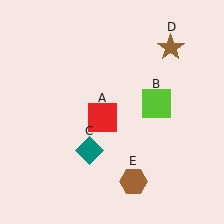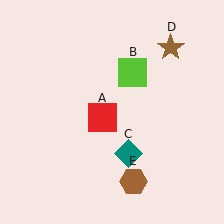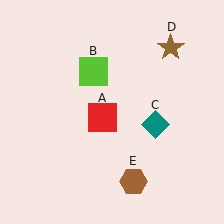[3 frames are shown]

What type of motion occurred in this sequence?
The lime square (object B), teal diamond (object C) rotated counterclockwise around the center of the scene.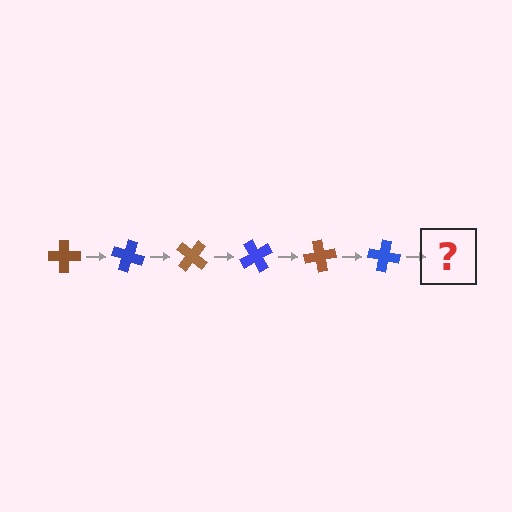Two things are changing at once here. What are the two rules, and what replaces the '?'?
The two rules are that it rotates 20 degrees each step and the color cycles through brown and blue. The '?' should be a brown cross, rotated 120 degrees from the start.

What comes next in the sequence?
The next element should be a brown cross, rotated 120 degrees from the start.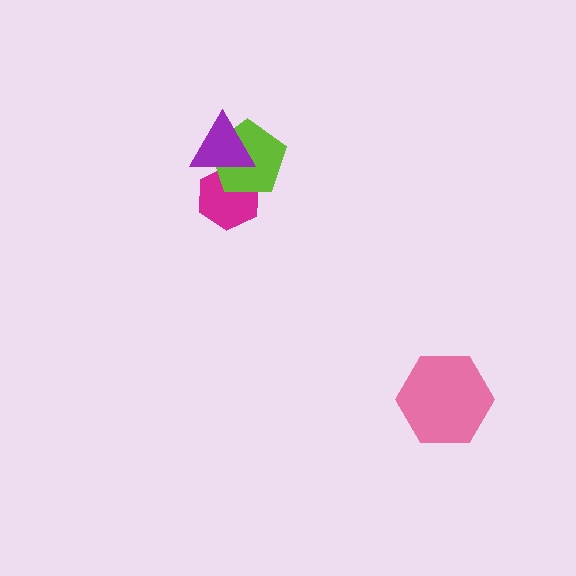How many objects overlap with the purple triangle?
2 objects overlap with the purple triangle.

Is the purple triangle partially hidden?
No, no other shape covers it.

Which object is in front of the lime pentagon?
The purple triangle is in front of the lime pentagon.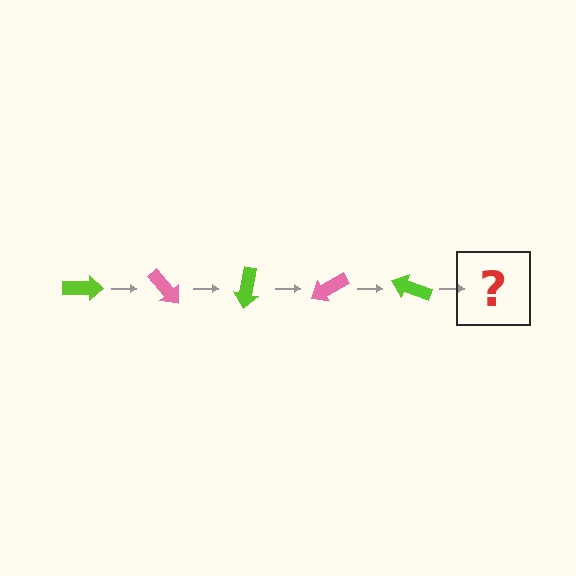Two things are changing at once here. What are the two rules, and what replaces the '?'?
The two rules are that it rotates 50 degrees each step and the color cycles through lime and pink. The '?' should be a pink arrow, rotated 250 degrees from the start.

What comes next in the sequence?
The next element should be a pink arrow, rotated 250 degrees from the start.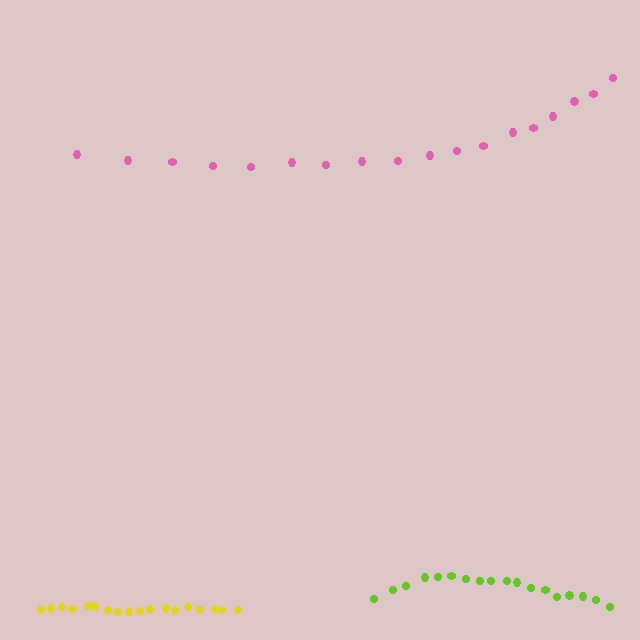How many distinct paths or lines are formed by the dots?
There are 3 distinct paths.